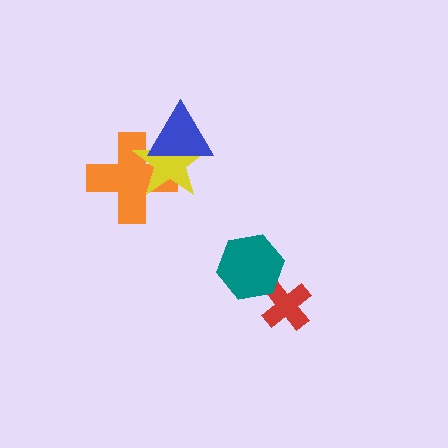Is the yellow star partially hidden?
Yes, it is partially covered by another shape.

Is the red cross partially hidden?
Yes, it is partially covered by another shape.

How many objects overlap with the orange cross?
2 objects overlap with the orange cross.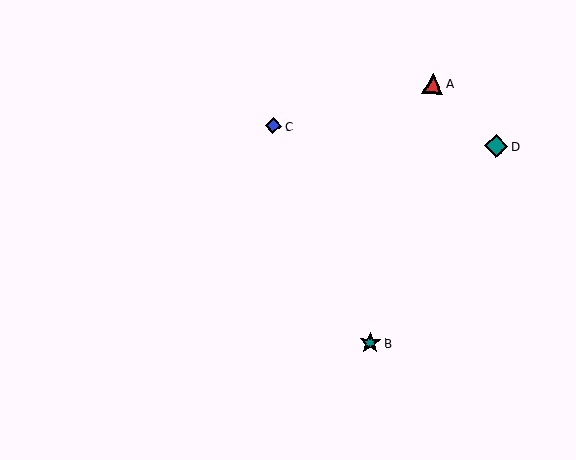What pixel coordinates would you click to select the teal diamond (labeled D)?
Click at (496, 146) to select the teal diamond D.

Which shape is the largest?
The teal diamond (labeled D) is the largest.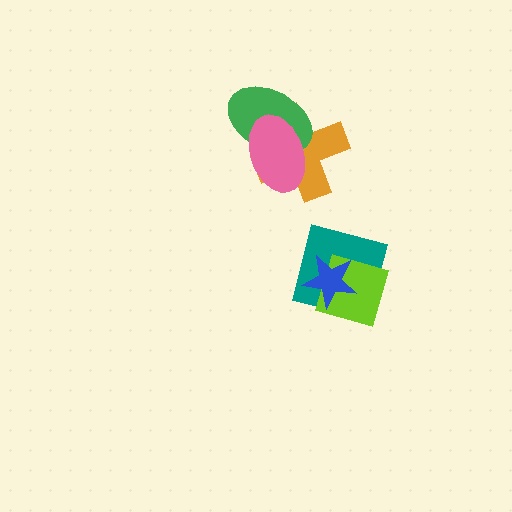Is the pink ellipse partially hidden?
No, no other shape covers it.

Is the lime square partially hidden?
Yes, it is partially covered by another shape.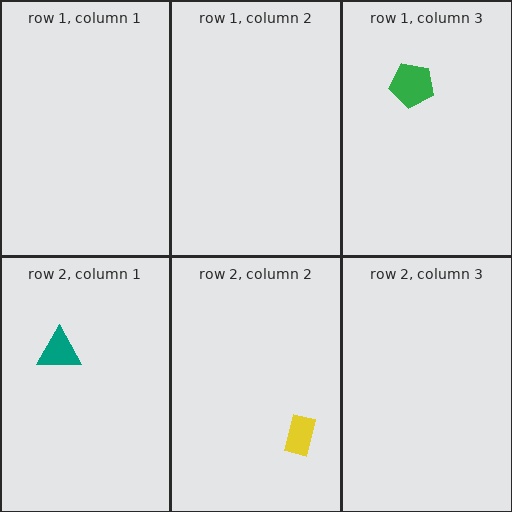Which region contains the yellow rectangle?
The row 2, column 2 region.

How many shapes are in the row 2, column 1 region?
1.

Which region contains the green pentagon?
The row 1, column 3 region.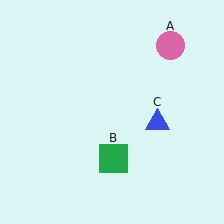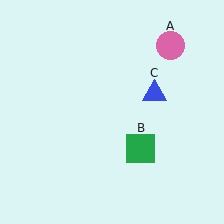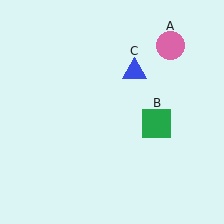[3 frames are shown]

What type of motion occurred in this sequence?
The green square (object B), blue triangle (object C) rotated counterclockwise around the center of the scene.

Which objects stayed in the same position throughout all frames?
Pink circle (object A) remained stationary.